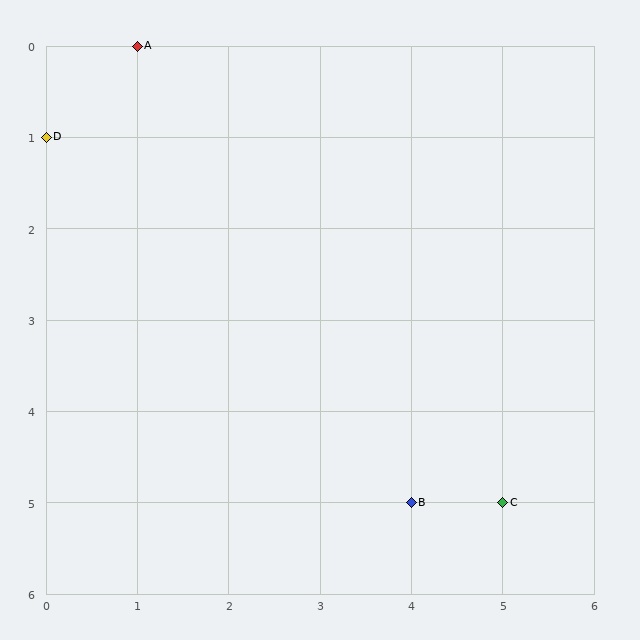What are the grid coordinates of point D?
Point D is at grid coordinates (0, 1).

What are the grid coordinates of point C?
Point C is at grid coordinates (5, 5).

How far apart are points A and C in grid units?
Points A and C are 4 columns and 5 rows apart (about 6.4 grid units diagonally).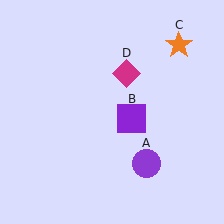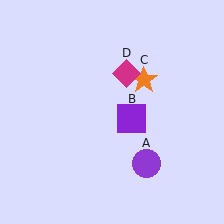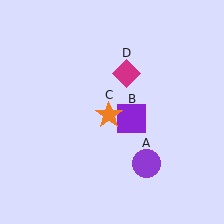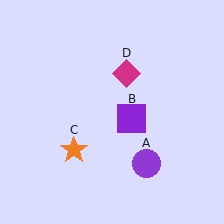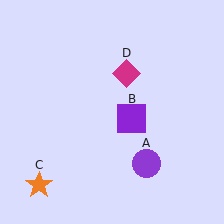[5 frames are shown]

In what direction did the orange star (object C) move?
The orange star (object C) moved down and to the left.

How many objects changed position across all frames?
1 object changed position: orange star (object C).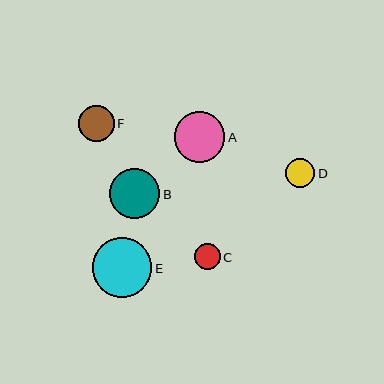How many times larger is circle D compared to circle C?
Circle D is approximately 1.1 times the size of circle C.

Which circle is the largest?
Circle E is the largest with a size of approximately 60 pixels.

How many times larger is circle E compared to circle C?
Circle E is approximately 2.3 times the size of circle C.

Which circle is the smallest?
Circle C is the smallest with a size of approximately 26 pixels.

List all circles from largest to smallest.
From largest to smallest: E, A, B, F, D, C.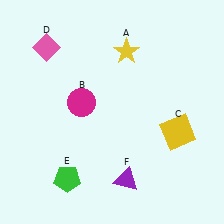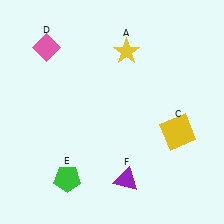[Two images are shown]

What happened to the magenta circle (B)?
The magenta circle (B) was removed in Image 2. It was in the top-left area of Image 1.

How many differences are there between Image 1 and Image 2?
There is 1 difference between the two images.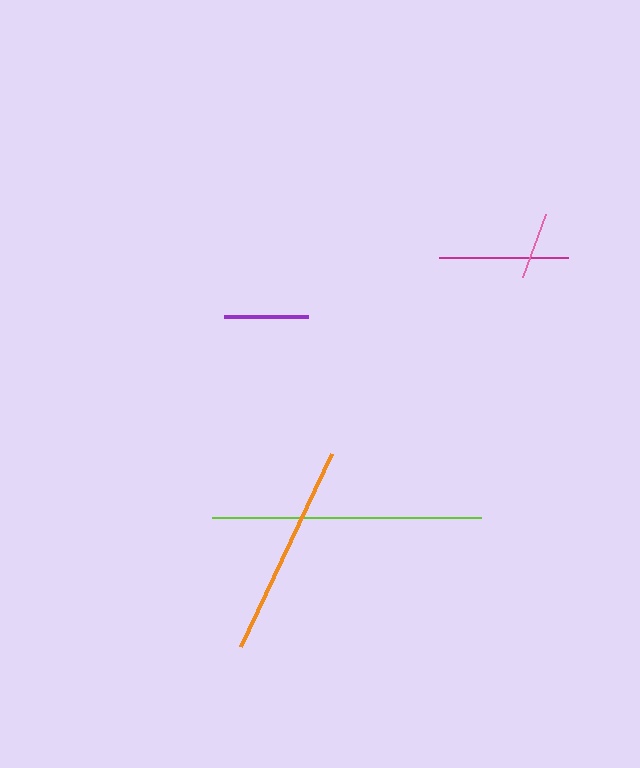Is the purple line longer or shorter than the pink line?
The purple line is longer than the pink line.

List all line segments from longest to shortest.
From longest to shortest: lime, orange, magenta, purple, pink.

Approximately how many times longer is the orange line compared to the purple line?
The orange line is approximately 2.6 times the length of the purple line.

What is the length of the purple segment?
The purple segment is approximately 83 pixels long.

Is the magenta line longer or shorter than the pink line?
The magenta line is longer than the pink line.